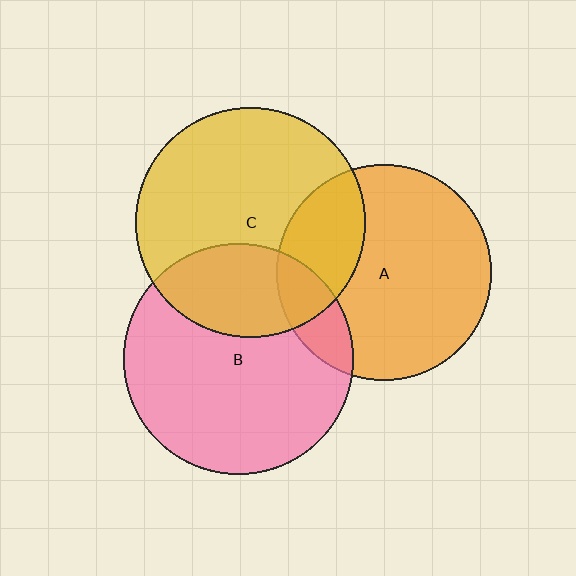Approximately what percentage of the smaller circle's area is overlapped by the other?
Approximately 30%.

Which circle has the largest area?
Circle B (pink).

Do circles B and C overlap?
Yes.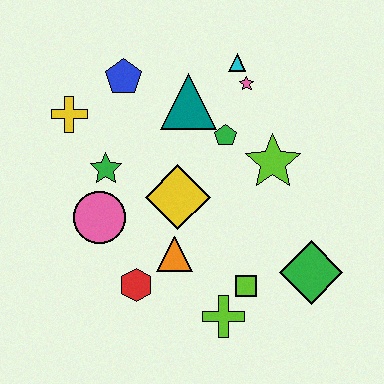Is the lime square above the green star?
No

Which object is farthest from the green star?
The green diamond is farthest from the green star.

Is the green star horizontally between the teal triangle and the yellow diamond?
No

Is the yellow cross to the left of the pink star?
Yes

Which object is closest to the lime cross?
The lime square is closest to the lime cross.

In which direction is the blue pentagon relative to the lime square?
The blue pentagon is above the lime square.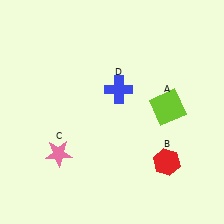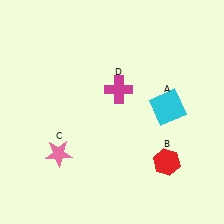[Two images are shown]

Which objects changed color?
A changed from lime to cyan. D changed from blue to magenta.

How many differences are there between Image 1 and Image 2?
There are 2 differences between the two images.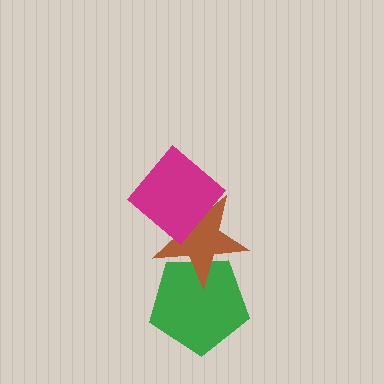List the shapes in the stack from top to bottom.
From top to bottom: the magenta diamond, the brown star, the green pentagon.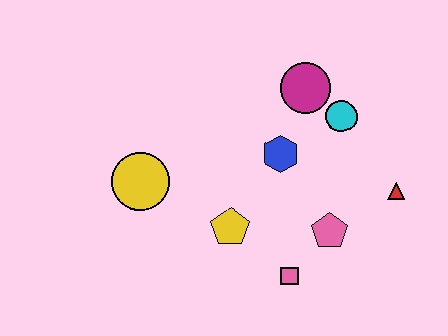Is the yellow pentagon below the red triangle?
Yes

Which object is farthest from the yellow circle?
The red triangle is farthest from the yellow circle.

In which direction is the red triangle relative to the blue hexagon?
The red triangle is to the right of the blue hexagon.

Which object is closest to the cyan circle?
The magenta circle is closest to the cyan circle.